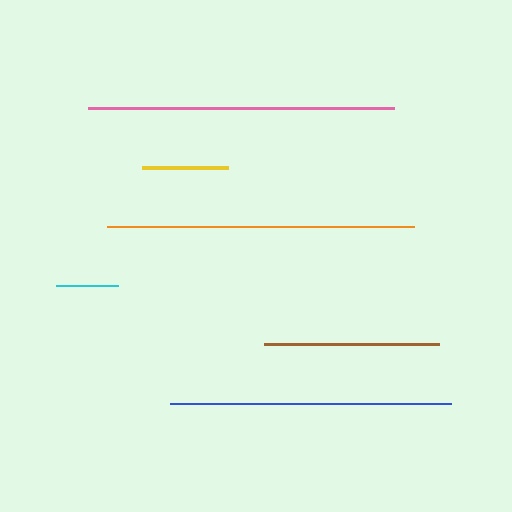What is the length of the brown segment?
The brown segment is approximately 175 pixels long.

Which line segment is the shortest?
The cyan line is the shortest at approximately 62 pixels.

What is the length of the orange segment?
The orange segment is approximately 307 pixels long.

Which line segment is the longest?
The orange line is the longest at approximately 307 pixels.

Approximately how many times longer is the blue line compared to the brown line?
The blue line is approximately 1.6 times the length of the brown line.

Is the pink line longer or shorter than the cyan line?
The pink line is longer than the cyan line.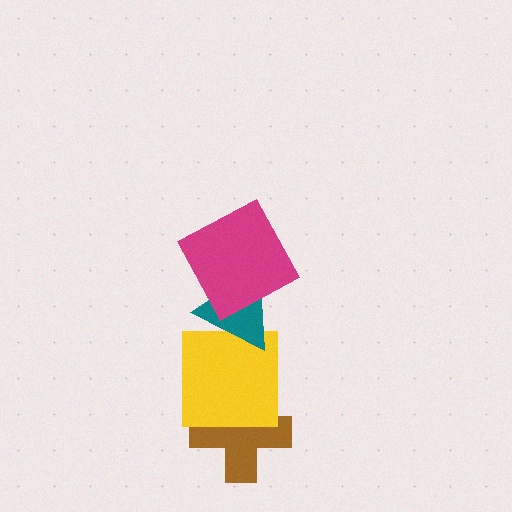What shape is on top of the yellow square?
The teal triangle is on top of the yellow square.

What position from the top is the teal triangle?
The teal triangle is 2nd from the top.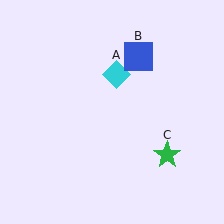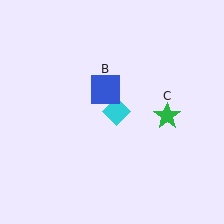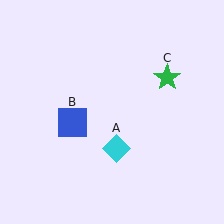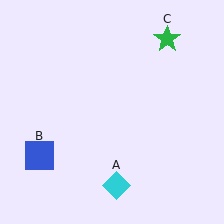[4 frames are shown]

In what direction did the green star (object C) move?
The green star (object C) moved up.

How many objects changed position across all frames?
3 objects changed position: cyan diamond (object A), blue square (object B), green star (object C).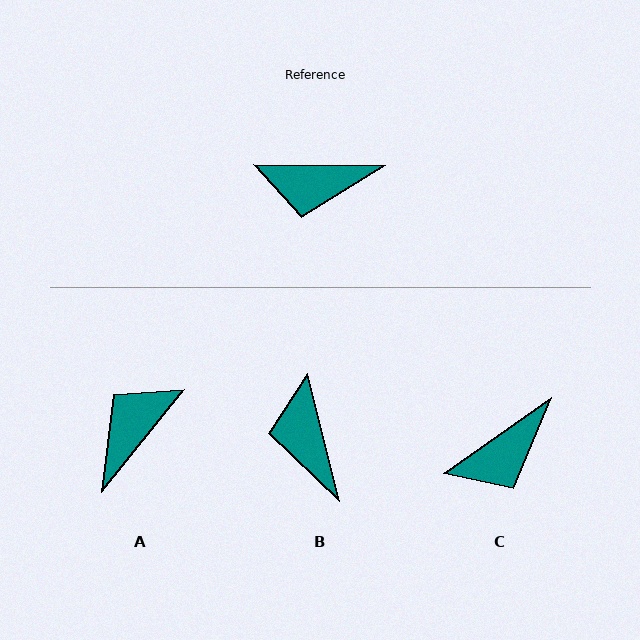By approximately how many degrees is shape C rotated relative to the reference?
Approximately 36 degrees counter-clockwise.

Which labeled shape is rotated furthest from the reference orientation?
A, about 128 degrees away.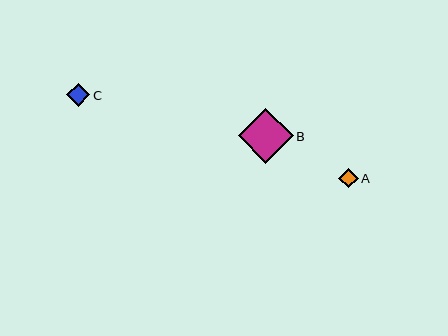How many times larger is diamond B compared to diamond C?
Diamond B is approximately 2.4 times the size of diamond C.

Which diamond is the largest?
Diamond B is the largest with a size of approximately 55 pixels.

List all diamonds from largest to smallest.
From largest to smallest: B, C, A.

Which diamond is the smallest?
Diamond A is the smallest with a size of approximately 20 pixels.